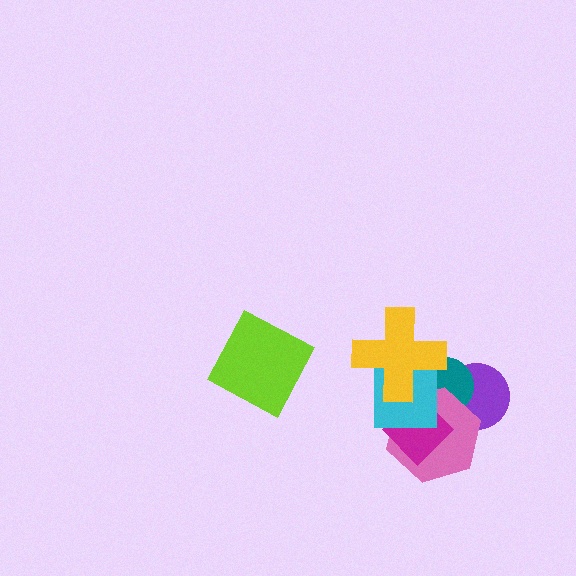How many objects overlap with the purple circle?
2 objects overlap with the purple circle.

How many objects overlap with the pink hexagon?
4 objects overlap with the pink hexagon.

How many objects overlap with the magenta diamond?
3 objects overlap with the magenta diamond.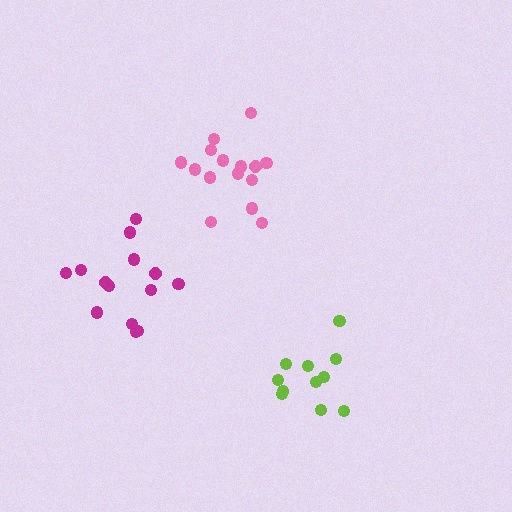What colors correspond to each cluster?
The clusters are colored: pink, lime, magenta.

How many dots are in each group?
Group 1: 15 dots, Group 2: 11 dots, Group 3: 14 dots (40 total).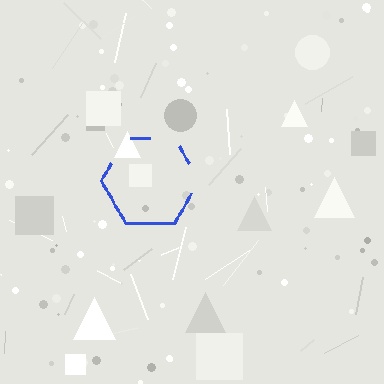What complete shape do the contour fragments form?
The contour fragments form a hexagon.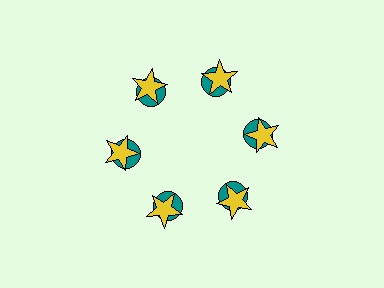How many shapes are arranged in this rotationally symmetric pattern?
There are 12 shapes, arranged in 6 groups of 2.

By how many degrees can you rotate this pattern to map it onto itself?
The pattern maps onto itself every 60 degrees of rotation.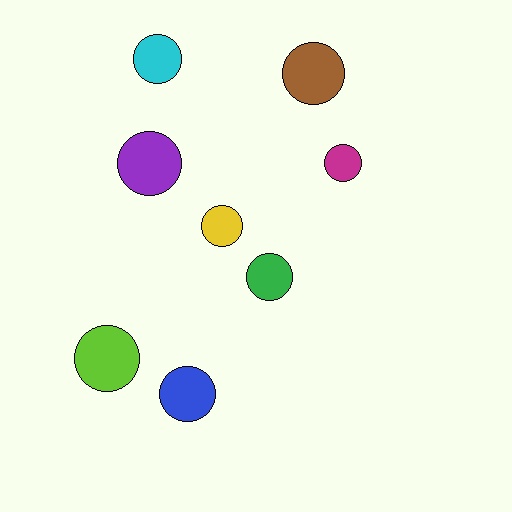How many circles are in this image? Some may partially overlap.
There are 8 circles.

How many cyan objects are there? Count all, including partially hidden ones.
There is 1 cyan object.